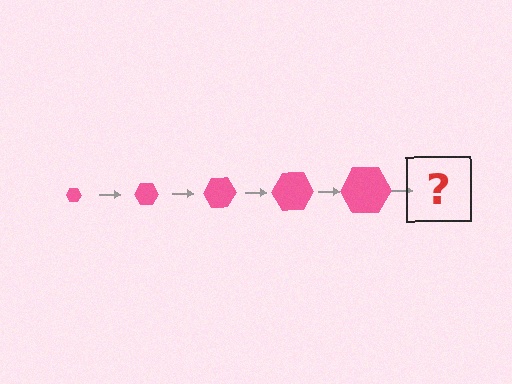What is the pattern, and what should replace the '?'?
The pattern is that the hexagon gets progressively larger each step. The '?' should be a pink hexagon, larger than the previous one.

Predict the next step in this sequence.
The next step is a pink hexagon, larger than the previous one.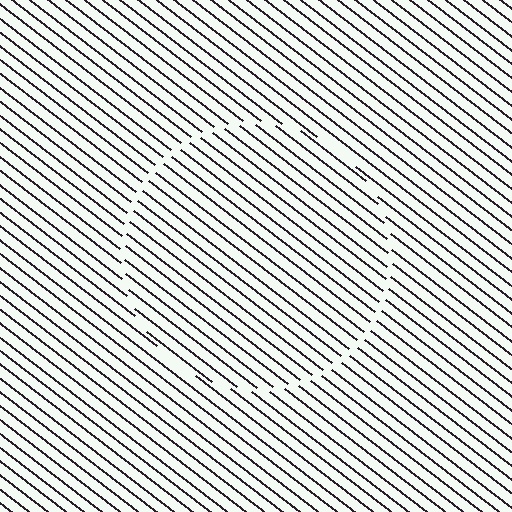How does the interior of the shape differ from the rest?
The interior of the shape contains the same grating, shifted by half a period — the contour is defined by the phase discontinuity where line-ends from the inner and outer gratings abut.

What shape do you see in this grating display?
An illusory circle. The interior of the shape contains the same grating, shifted by half a period — the contour is defined by the phase discontinuity where line-ends from the inner and outer gratings abut.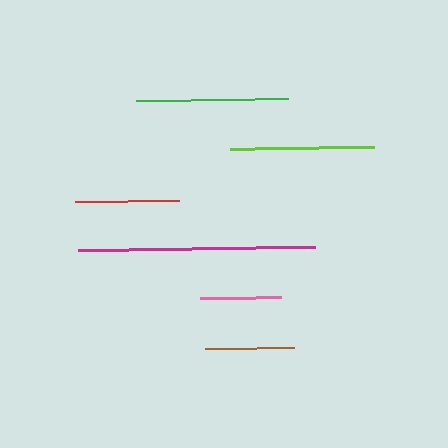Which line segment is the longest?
The magenta line is the longest at approximately 237 pixels.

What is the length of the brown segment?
The brown segment is approximately 90 pixels long.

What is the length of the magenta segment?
The magenta segment is approximately 237 pixels long.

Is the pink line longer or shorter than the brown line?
The brown line is longer than the pink line.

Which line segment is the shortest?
The pink line is the shortest at approximately 81 pixels.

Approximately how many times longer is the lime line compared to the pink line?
The lime line is approximately 1.8 times the length of the pink line.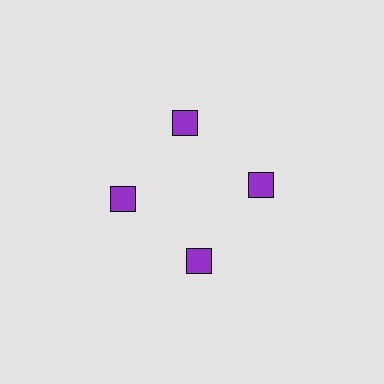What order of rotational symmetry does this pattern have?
This pattern has 4-fold rotational symmetry.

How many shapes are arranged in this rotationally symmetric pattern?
There are 4 shapes, arranged in 4 groups of 1.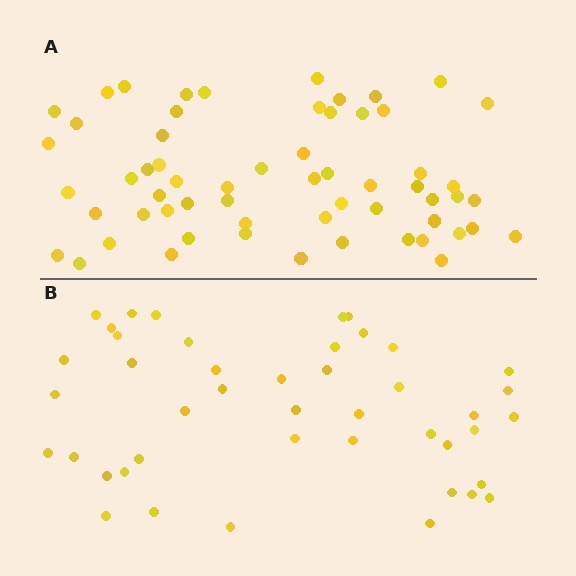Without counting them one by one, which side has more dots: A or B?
Region A (the top region) has more dots.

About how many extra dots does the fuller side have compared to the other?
Region A has approximately 15 more dots than region B.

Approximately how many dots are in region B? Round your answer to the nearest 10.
About 40 dots. (The exact count is 44, which rounds to 40.)